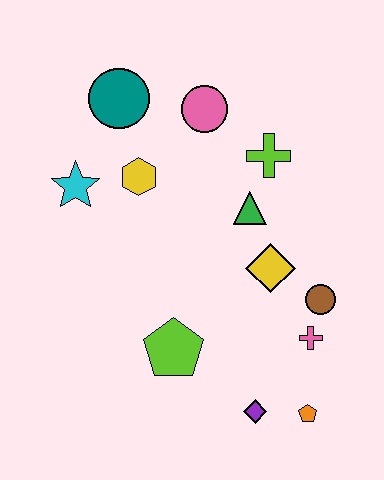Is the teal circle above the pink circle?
Yes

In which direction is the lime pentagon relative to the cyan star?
The lime pentagon is below the cyan star.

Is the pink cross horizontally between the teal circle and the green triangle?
No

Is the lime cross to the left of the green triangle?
No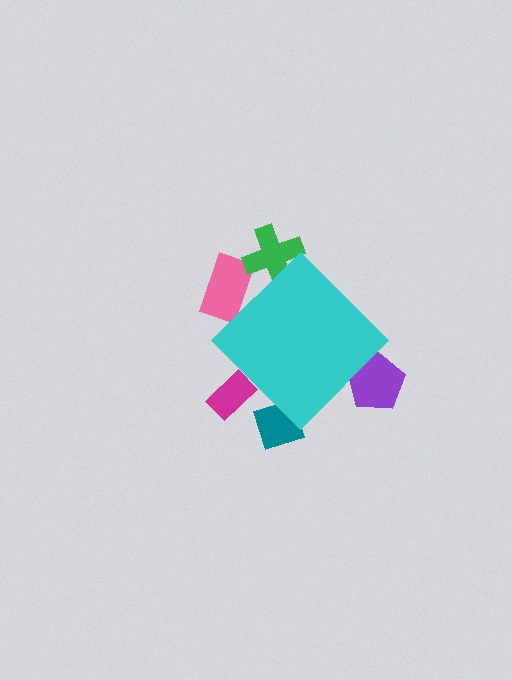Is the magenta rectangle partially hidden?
Yes, the magenta rectangle is partially hidden behind the cyan diamond.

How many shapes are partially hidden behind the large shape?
5 shapes are partially hidden.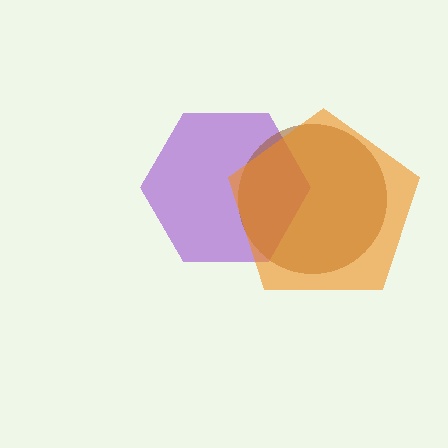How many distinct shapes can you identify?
There are 3 distinct shapes: a purple hexagon, a brown circle, an orange pentagon.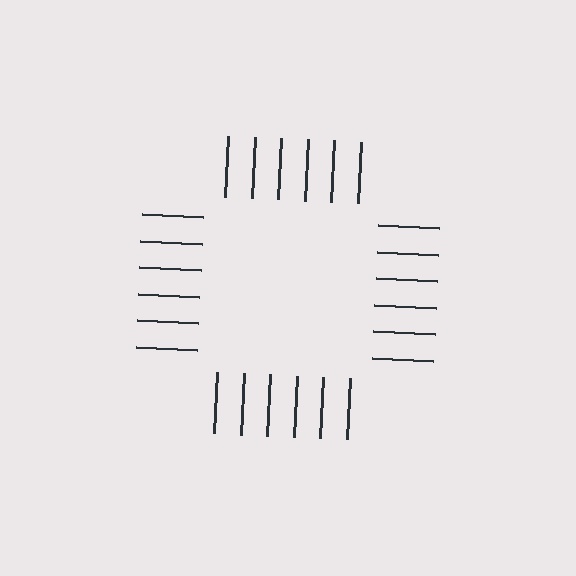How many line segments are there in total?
24 — 6 along each of the 4 edges.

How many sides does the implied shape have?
4 sides — the line-ends trace a square.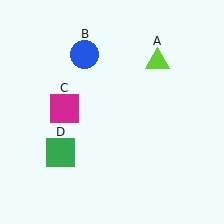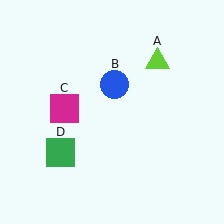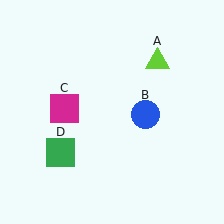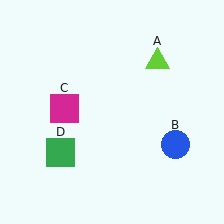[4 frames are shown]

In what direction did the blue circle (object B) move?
The blue circle (object B) moved down and to the right.